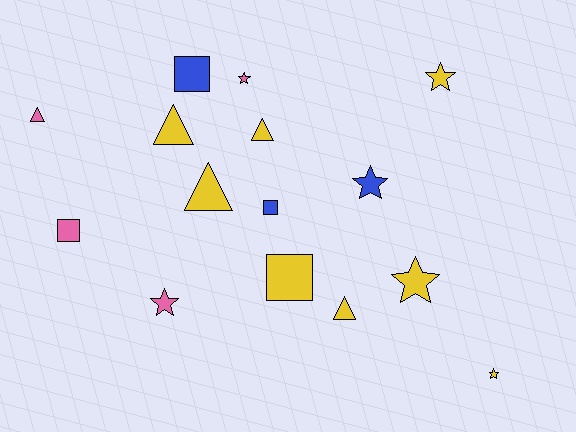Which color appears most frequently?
Yellow, with 8 objects.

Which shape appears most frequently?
Star, with 6 objects.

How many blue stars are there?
There is 1 blue star.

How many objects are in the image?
There are 15 objects.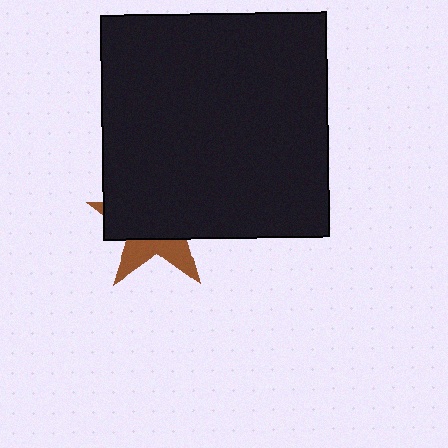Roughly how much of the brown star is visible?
A small part of it is visible (roughly 32%).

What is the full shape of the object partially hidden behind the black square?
The partially hidden object is a brown star.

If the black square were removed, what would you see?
You would see the complete brown star.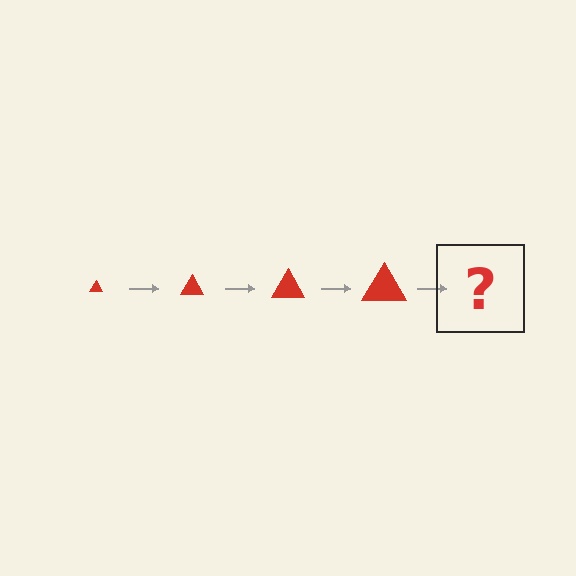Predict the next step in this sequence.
The next step is a red triangle, larger than the previous one.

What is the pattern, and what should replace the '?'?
The pattern is that the triangle gets progressively larger each step. The '?' should be a red triangle, larger than the previous one.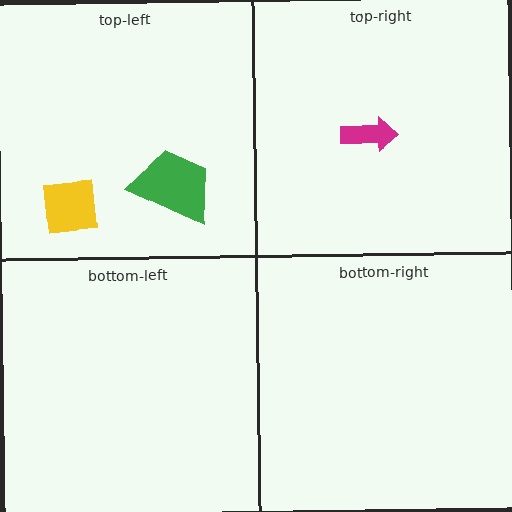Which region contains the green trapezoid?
The top-left region.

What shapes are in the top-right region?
The magenta arrow.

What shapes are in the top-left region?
The yellow square, the green trapezoid.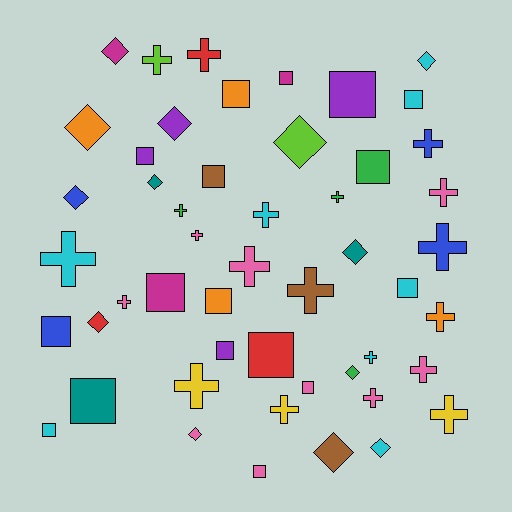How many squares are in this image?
There are 17 squares.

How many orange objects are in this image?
There are 4 orange objects.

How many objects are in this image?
There are 50 objects.